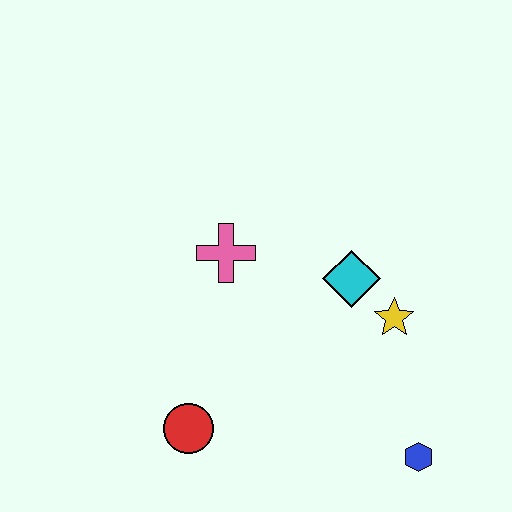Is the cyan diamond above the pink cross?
No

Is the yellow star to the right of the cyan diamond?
Yes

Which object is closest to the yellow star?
The cyan diamond is closest to the yellow star.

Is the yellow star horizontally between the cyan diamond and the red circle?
No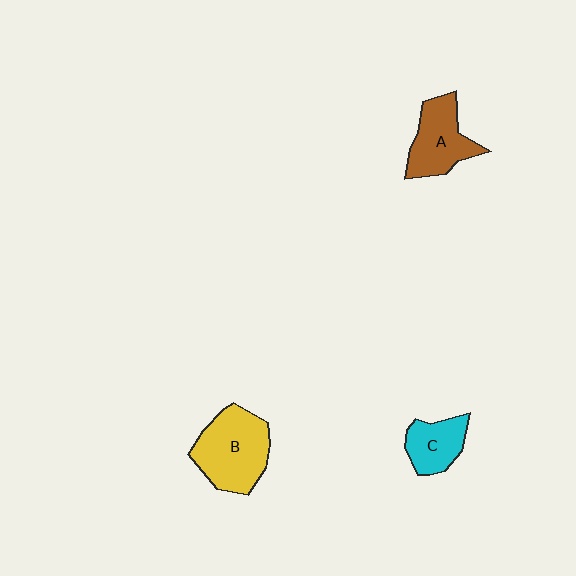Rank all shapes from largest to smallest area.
From largest to smallest: B (yellow), A (brown), C (cyan).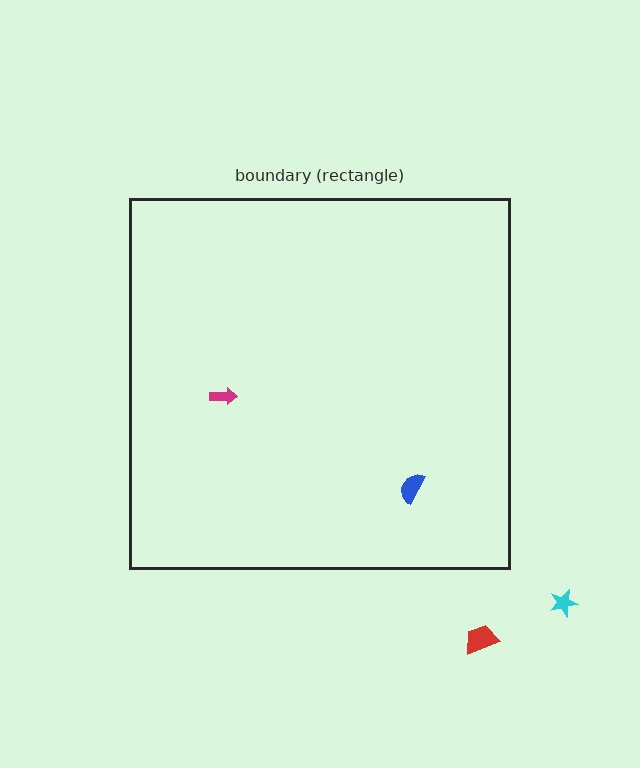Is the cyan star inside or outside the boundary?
Outside.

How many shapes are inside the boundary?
2 inside, 2 outside.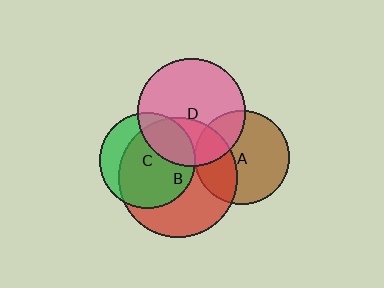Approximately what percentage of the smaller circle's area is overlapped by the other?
Approximately 25%.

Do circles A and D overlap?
Yes.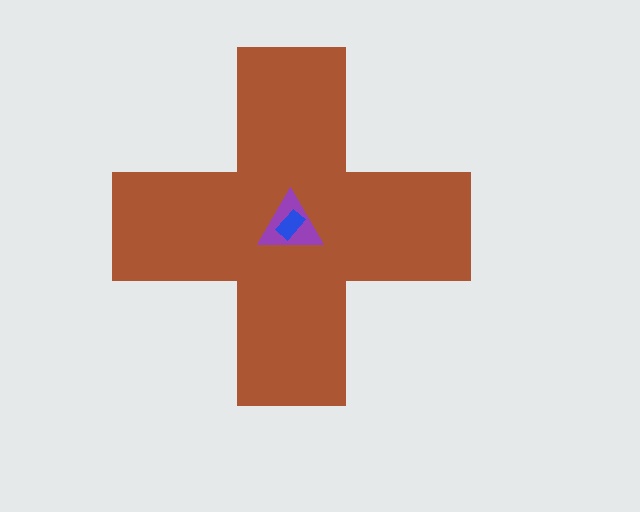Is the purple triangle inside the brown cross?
Yes.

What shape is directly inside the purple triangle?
The blue rectangle.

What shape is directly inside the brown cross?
The purple triangle.